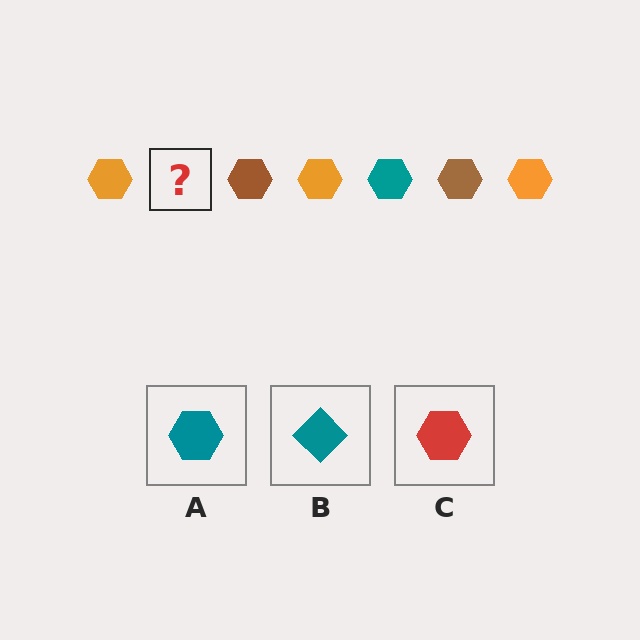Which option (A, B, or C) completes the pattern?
A.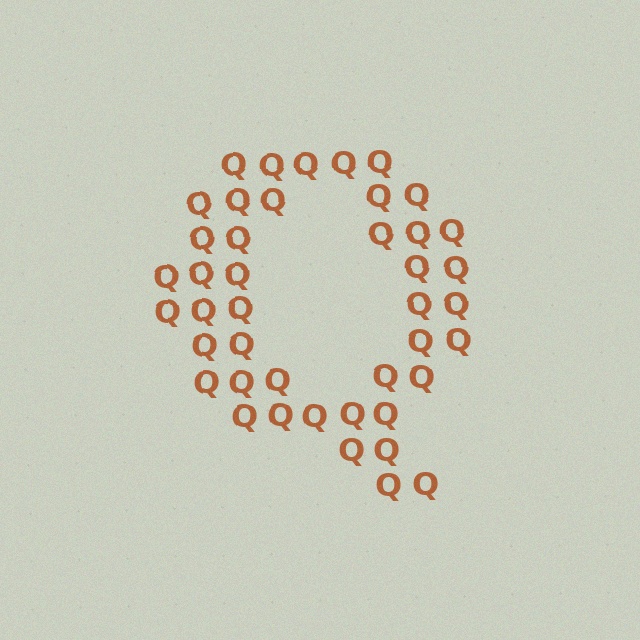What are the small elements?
The small elements are letter Q's.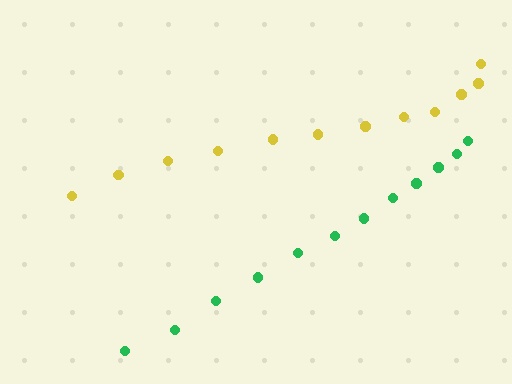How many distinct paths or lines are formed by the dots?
There are 2 distinct paths.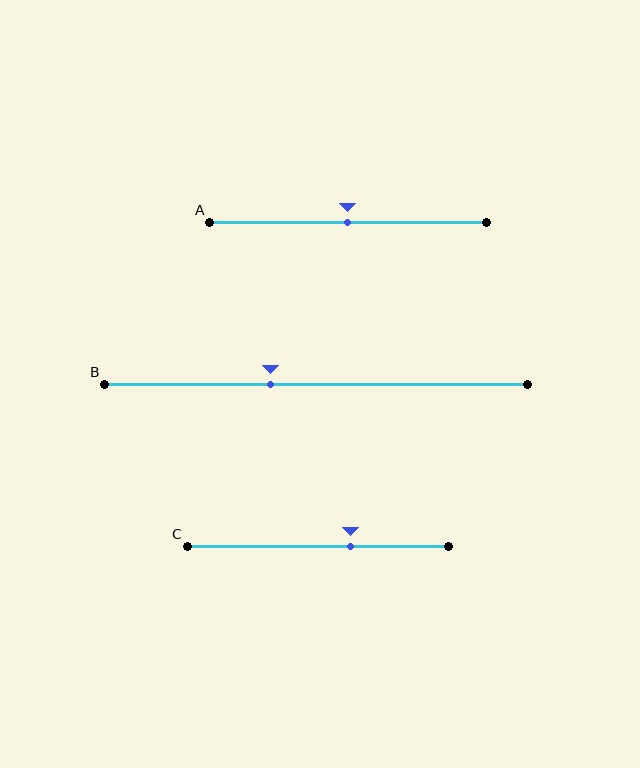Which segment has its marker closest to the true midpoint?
Segment A has its marker closest to the true midpoint.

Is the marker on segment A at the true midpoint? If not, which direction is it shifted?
Yes, the marker on segment A is at the true midpoint.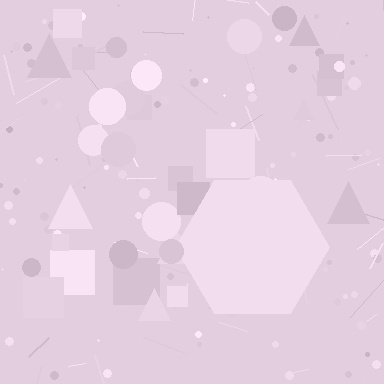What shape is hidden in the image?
A hexagon is hidden in the image.